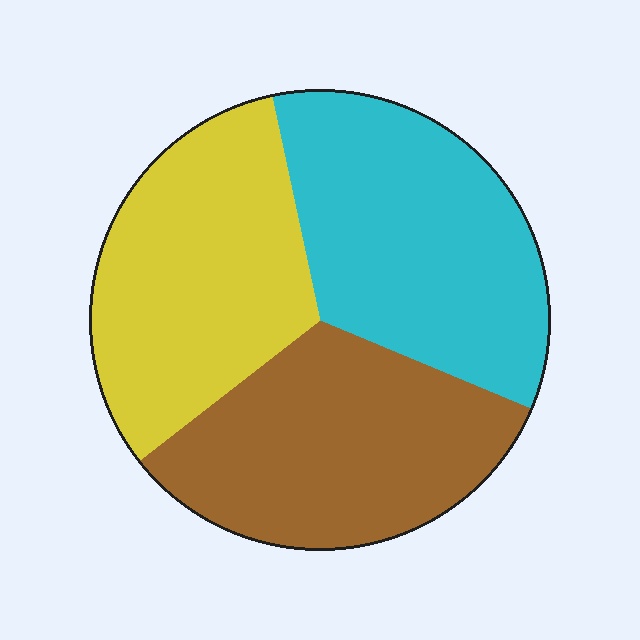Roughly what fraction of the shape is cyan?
Cyan takes up about one third (1/3) of the shape.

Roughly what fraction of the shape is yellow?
Yellow covers about 30% of the shape.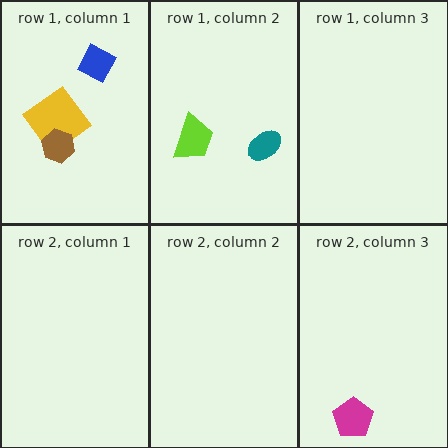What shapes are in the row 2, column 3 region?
The magenta pentagon.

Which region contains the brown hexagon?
The row 1, column 1 region.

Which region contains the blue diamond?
The row 1, column 1 region.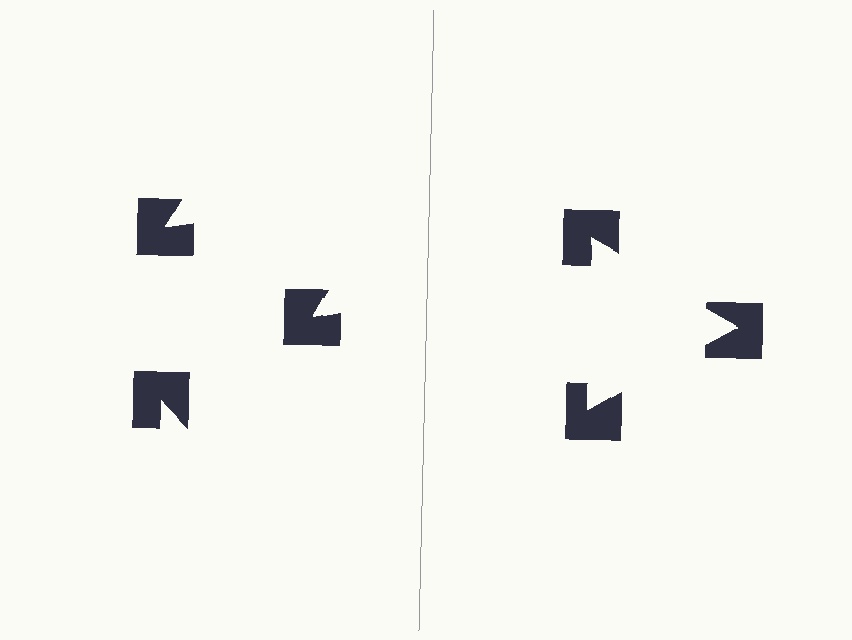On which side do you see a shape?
An illusory triangle appears on the right side. On the left side the wedge cuts are rotated, so no coherent shape forms.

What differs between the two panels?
The notched squares are positioned identically on both sides; only the wedge orientations differ. On the right they align to a triangle; on the left they are misaligned.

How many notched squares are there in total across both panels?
6 — 3 on each side.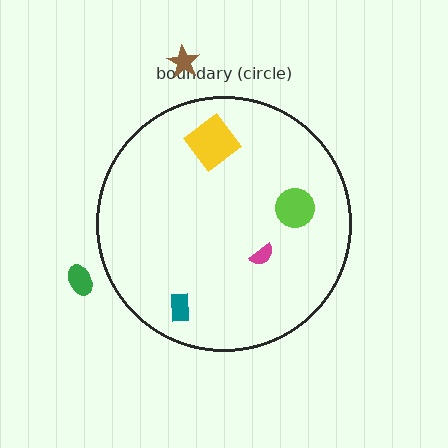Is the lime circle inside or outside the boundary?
Inside.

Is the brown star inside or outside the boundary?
Outside.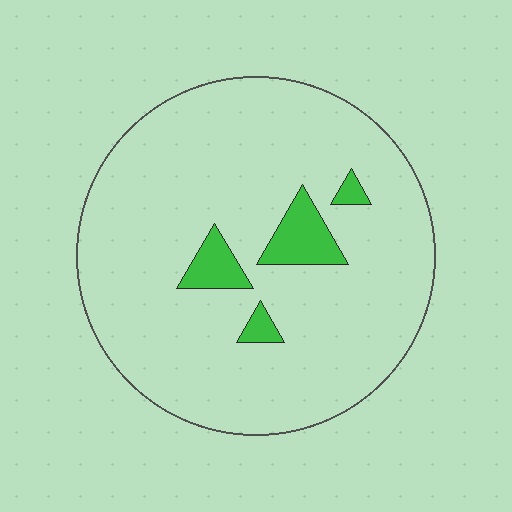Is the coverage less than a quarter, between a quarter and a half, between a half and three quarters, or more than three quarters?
Less than a quarter.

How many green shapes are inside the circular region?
4.